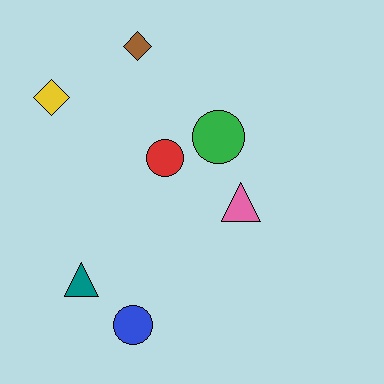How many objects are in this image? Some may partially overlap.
There are 7 objects.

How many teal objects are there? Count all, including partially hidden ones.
There is 1 teal object.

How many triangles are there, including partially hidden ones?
There are 2 triangles.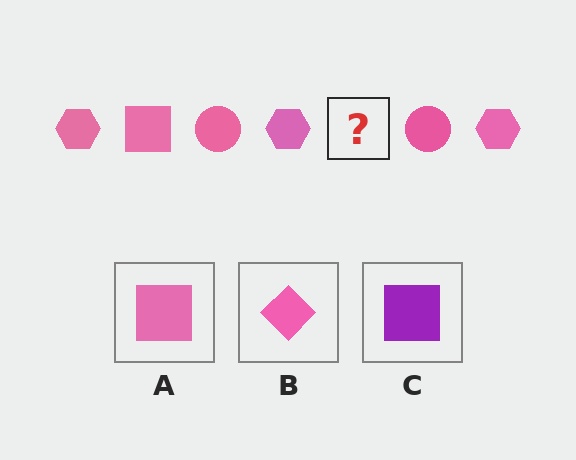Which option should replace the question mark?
Option A.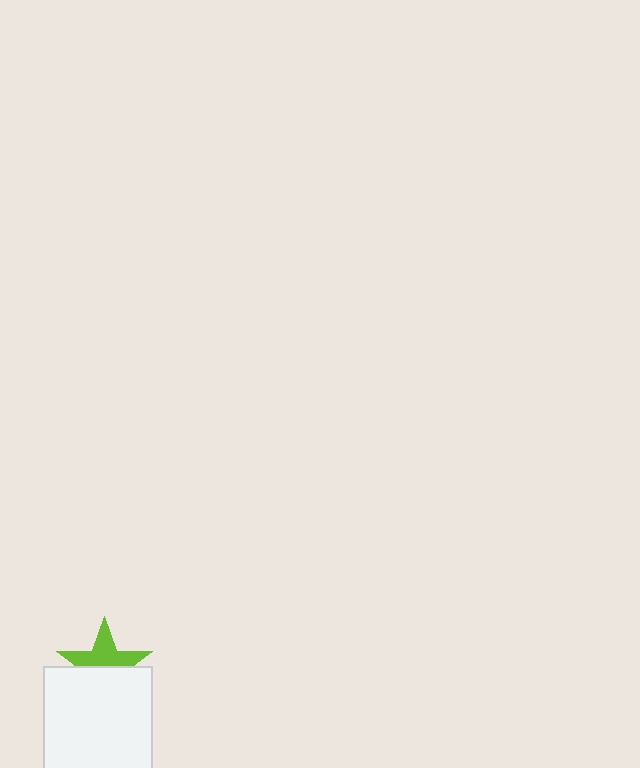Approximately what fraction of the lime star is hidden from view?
Roughly 49% of the lime star is hidden behind the white square.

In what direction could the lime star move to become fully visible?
The lime star could move up. That would shift it out from behind the white square entirely.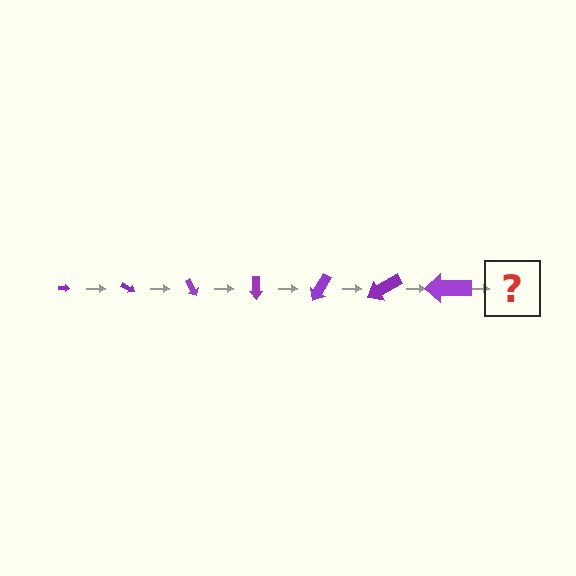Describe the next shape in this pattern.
It should be an arrow, larger than the previous one and rotated 210 degrees from the start.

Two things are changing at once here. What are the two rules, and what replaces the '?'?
The two rules are that the arrow grows larger each step and it rotates 30 degrees each step. The '?' should be an arrow, larger than the previous one and rotated 210 degrees from the start.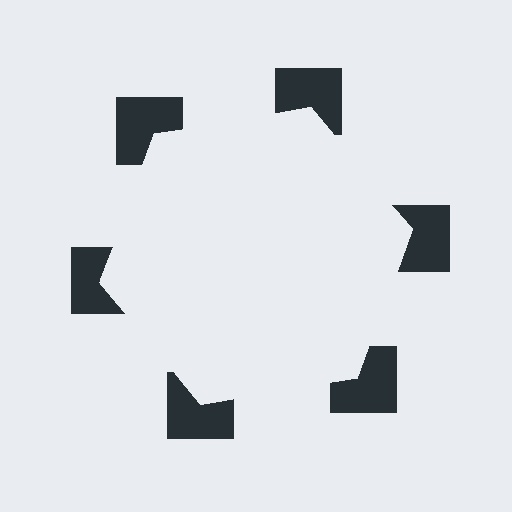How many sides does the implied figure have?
6 sides.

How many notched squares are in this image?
There are 6 — one at each vertex of the illusory hexagon.